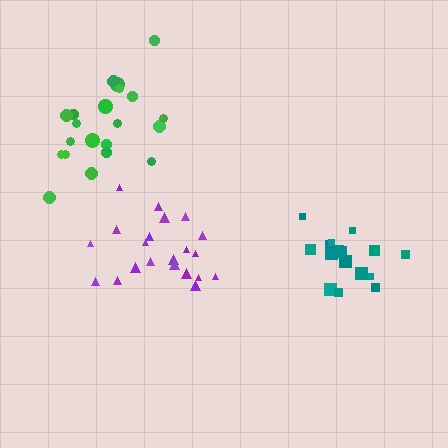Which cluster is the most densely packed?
Teal.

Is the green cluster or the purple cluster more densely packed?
Green.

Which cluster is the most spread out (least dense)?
Purple.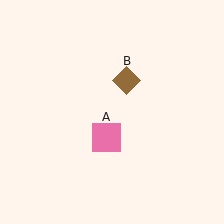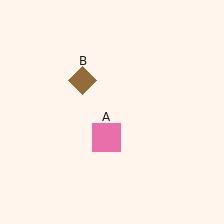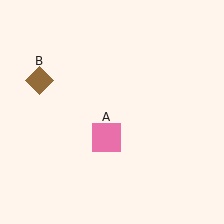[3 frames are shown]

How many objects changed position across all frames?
1 object changed position: brown diamond (object B).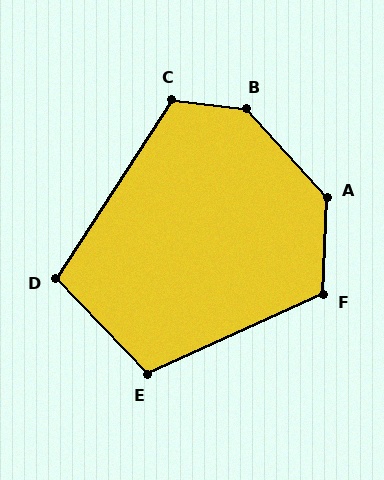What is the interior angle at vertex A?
Approximately 135 degrees (obtuse).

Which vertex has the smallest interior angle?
D, at approximately 103 degrees.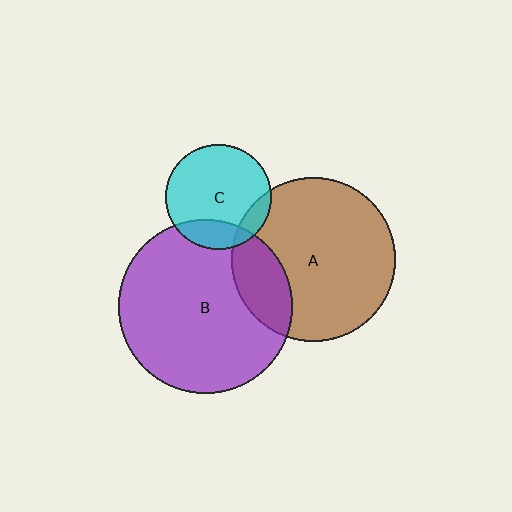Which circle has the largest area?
Circle B (purple).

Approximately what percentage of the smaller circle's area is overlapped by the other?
Approximately 20%.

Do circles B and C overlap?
Yes.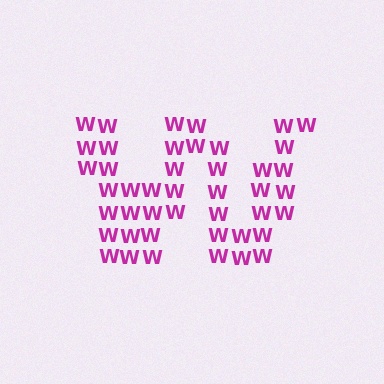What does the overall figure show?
The overall figure shows the letter W.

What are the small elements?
The small elements are letter W's.